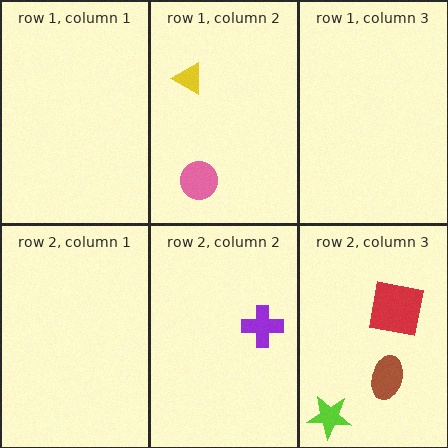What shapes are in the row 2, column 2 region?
The purple cross.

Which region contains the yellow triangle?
The row 1, column 2 region.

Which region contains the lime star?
The row 2, column 3 region.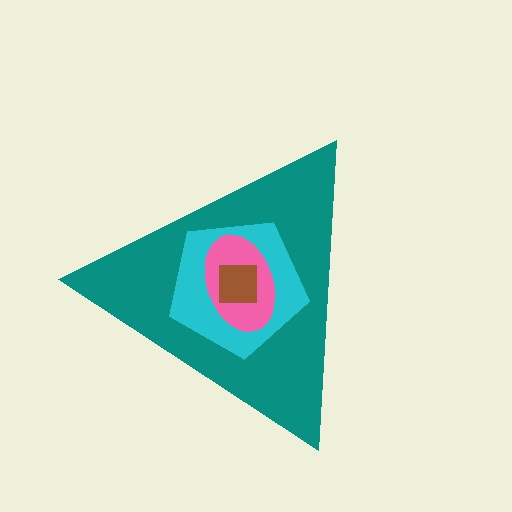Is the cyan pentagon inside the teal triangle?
Yes.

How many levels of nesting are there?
4.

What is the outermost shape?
The teal triangle.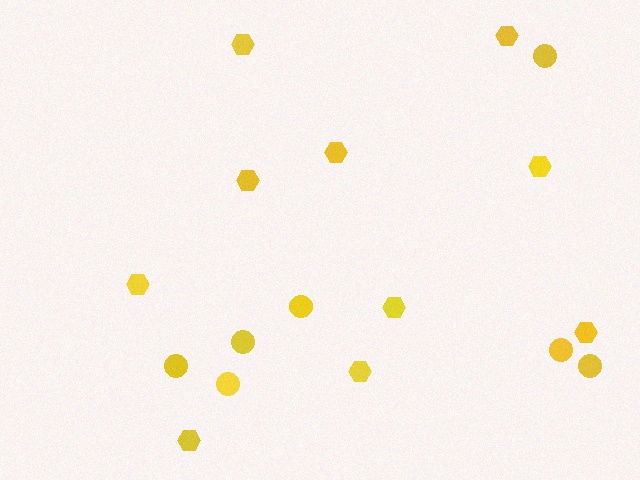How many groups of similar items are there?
There are 2 groups: one group of hexagons (10) and one group of circles (7).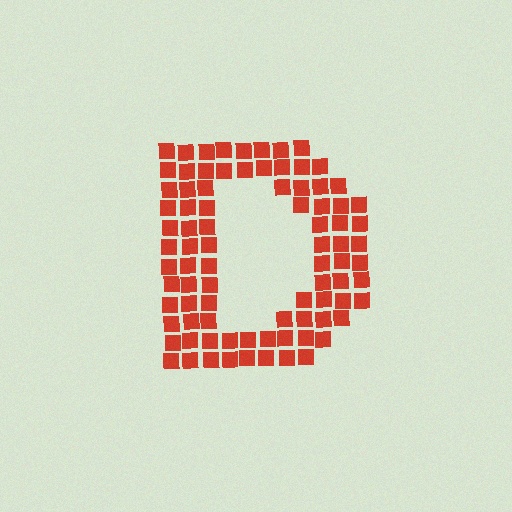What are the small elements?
The small elements are squares.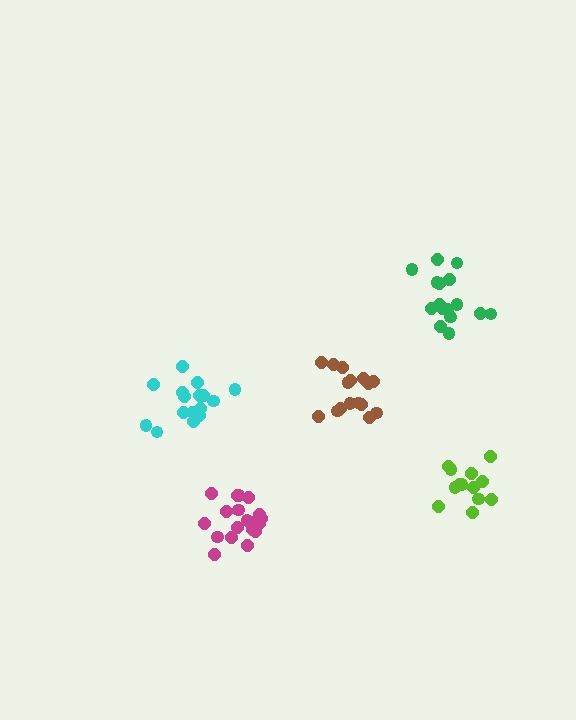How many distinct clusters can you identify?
There are 5 distinct clusters.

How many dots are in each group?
Group 1: 16 dots, Group 2: 19 dots, Group 3: 13 dots, Group 4: 16 dots, Group 5: 16 dots (80 total).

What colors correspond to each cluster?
The clusters are colored: cyan, magenta, lime, green, brown.